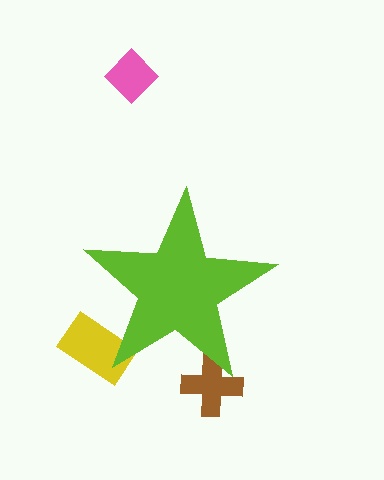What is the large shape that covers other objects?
A lime star.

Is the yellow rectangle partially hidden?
Yes, the yellow rectangle is partially hidden behind the lime star.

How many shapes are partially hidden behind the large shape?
2 shapes are partially hidden.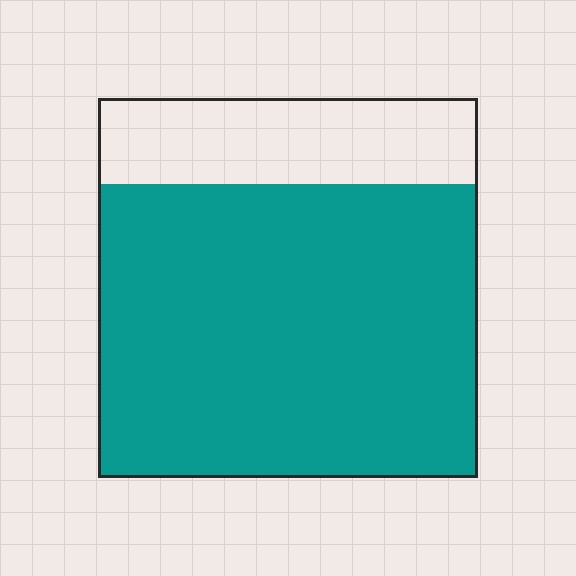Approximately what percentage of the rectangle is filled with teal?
Approximately 75%.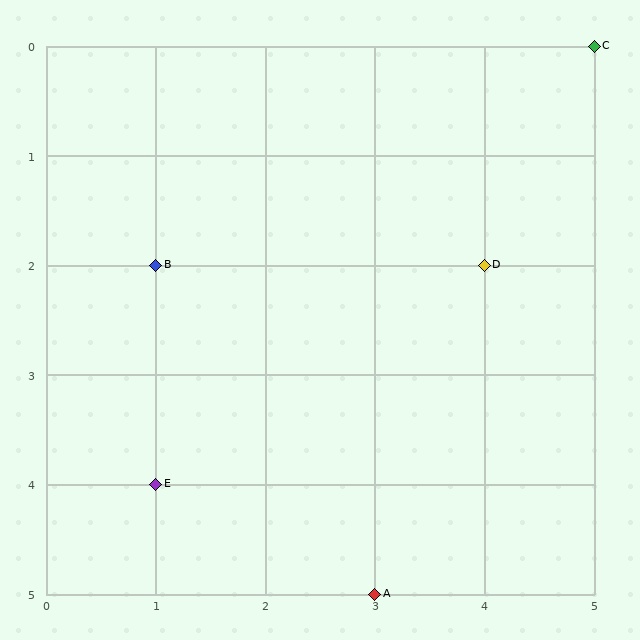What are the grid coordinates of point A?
Point A is at grid coordinates (3, 5).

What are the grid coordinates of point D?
Point D is at grid coordinates (4, 2).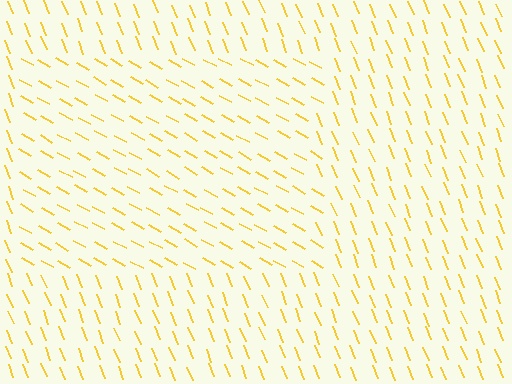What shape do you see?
I see a rectangle.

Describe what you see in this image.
The image is filled with small yellow line segments. A rectangle region in the image has lines oriented differently from the surrounding lines, creating a visible texture boundary.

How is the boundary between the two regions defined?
The boundary is defined purely by a change in line orientation (approximately 39 degrees difference). All lines are the same color and thickness.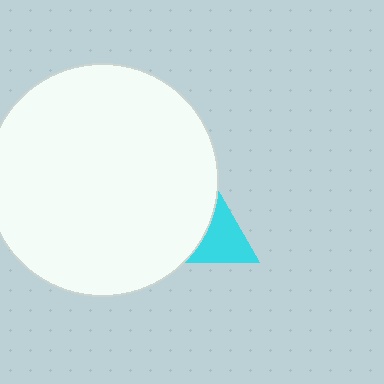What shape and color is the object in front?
The object in front is a white circle.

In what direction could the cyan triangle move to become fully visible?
The cyan triangle could move right. That would shift it out from behind the white circle entirely.